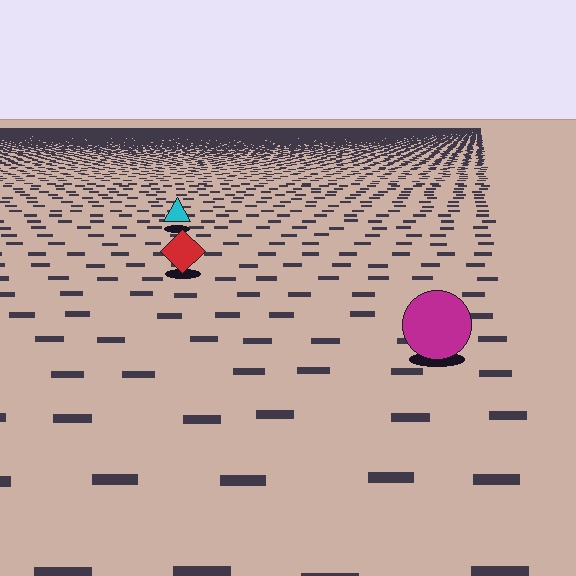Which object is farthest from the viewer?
The cyan triangle is farthest from the viewer. It appears smaller and the ground texture around it is denser.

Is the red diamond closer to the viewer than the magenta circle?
No. The magenta circle is closer — you can tell from the texture gradient: the ground texture is coarser near it.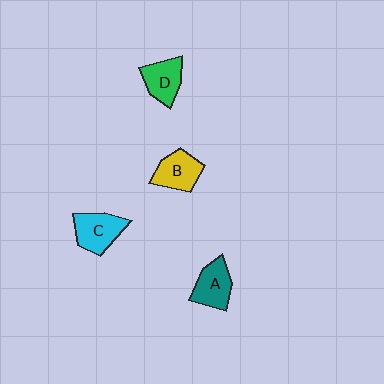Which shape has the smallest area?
Shape D (green).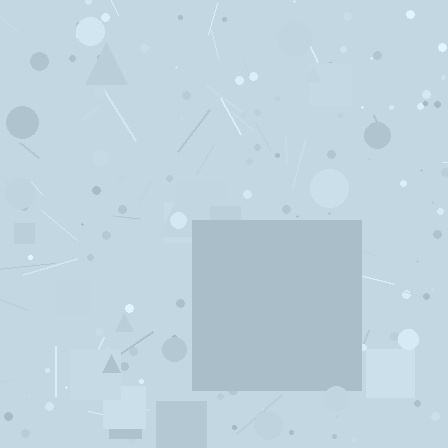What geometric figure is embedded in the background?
A square is embedded in the background.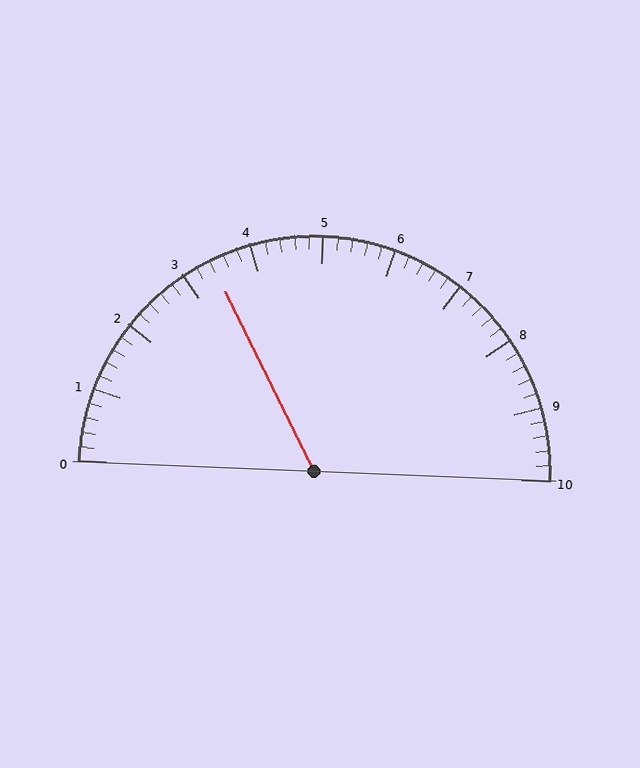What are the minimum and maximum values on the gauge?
The gauge ranges from 0 to 10.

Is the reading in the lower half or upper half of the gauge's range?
The reading is in the lower half of the range (0 to 10).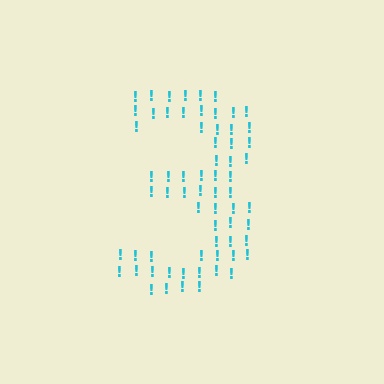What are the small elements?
The small elements are exclamation marks.